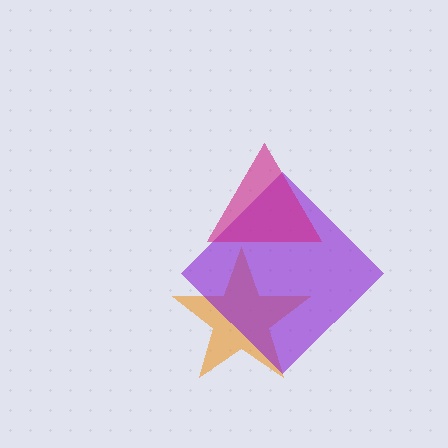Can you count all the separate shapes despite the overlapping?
Yes, there are 3 separate shapes.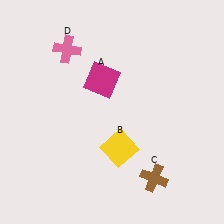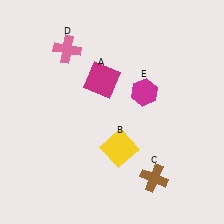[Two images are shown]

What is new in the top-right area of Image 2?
A magenta hexagon (E) was added in the top-right area of Image 2.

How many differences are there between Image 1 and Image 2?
There is 1 difference between the two images.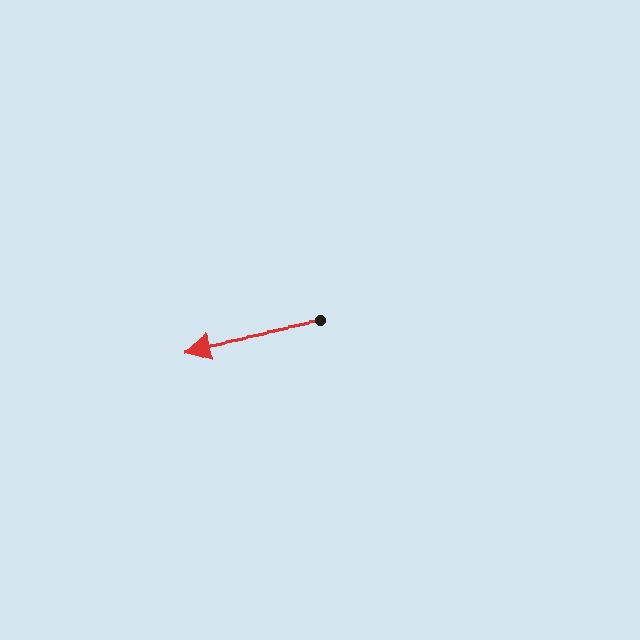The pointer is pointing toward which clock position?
Roughly 9 o'clock.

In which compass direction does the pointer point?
West.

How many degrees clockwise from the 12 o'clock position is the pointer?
Approximately 259 degrees.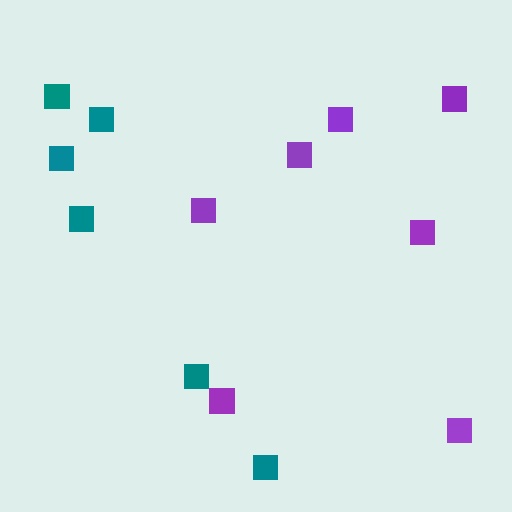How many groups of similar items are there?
There are 2 groups: one group of teal squares (6) and one group of purple squares (7).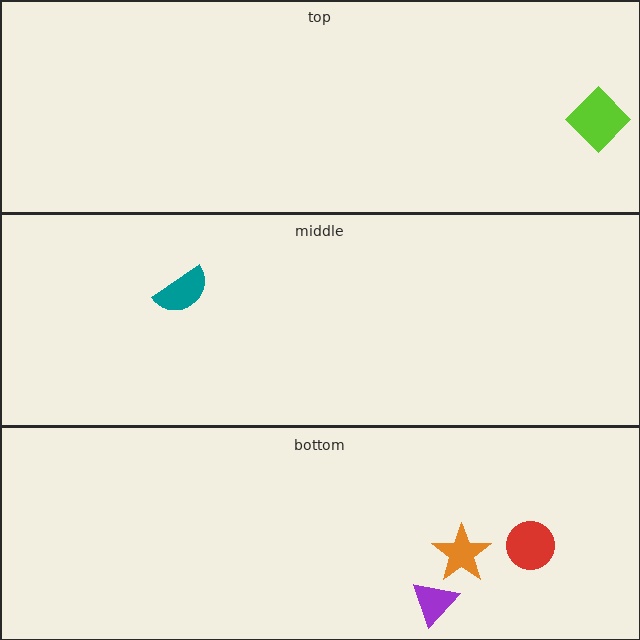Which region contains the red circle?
The bottom region.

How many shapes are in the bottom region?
3.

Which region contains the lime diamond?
The top region.